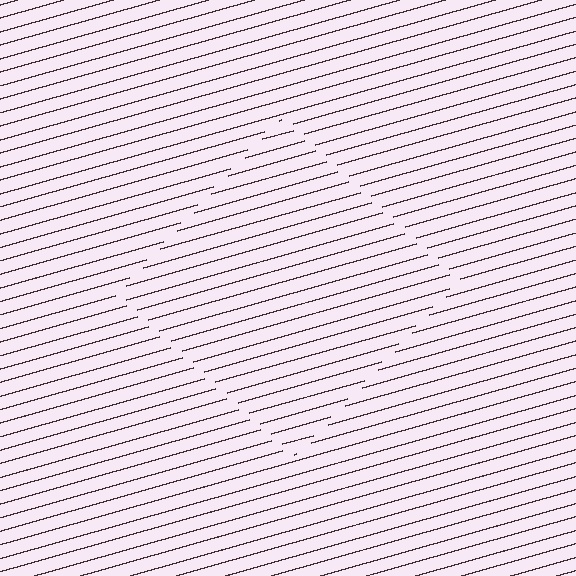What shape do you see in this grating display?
An illusory square. The interior of the shape contains the same grating, shifted by half a period — the contour is defined by the phase discontinuity where line-ends from the inner and outer gratings abut.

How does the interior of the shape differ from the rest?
The interior of the shape contains the same grating, shifted by half a period — the contour is defined by the phase discontinuity where line-ends from the inner and outer gratings abut.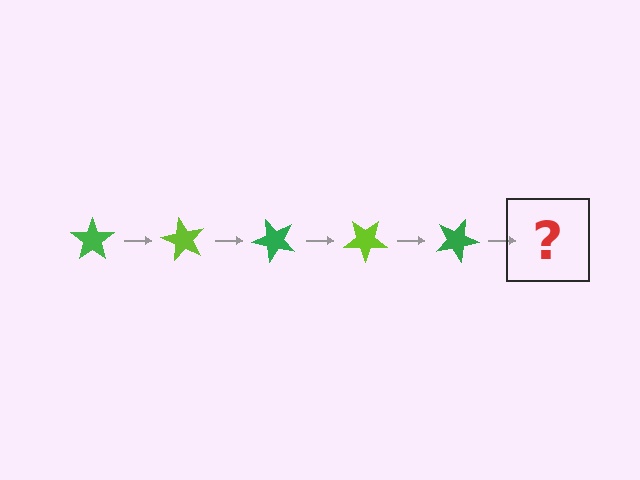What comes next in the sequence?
The next element should be a lime star, rotated 300 degrees from the start.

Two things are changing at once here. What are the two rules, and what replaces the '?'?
The two rules are that it rotates 60 degrees each step and the color cycles through green and lime. The '?' should be a lime star, rotated 300 degrees from the start.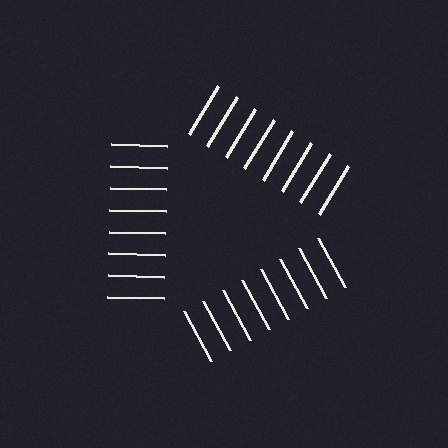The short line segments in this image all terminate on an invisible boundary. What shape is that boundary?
An illusory triangle — the line segments terminate on its edges but no continuous stroke is drawn.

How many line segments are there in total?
24 — 8 along each of the 3 edges.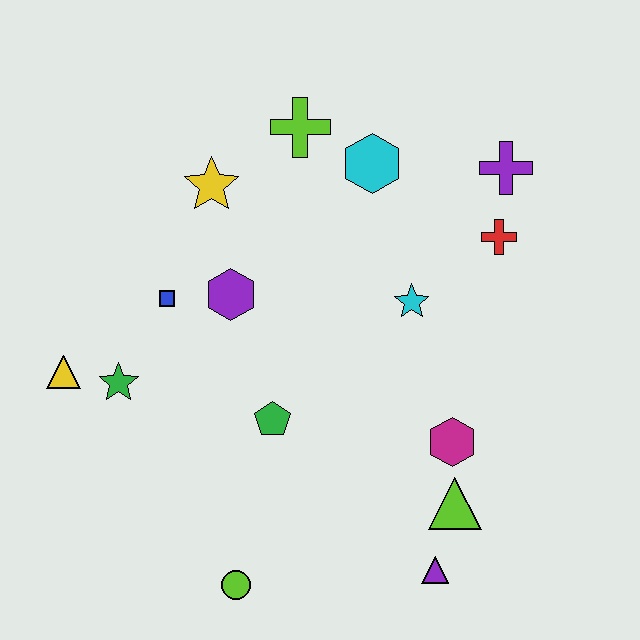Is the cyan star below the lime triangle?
No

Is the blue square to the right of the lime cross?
No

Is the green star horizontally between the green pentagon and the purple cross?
No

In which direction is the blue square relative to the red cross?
The blue square is to the left of the red cross.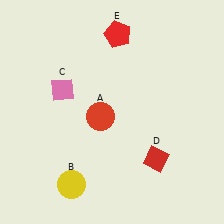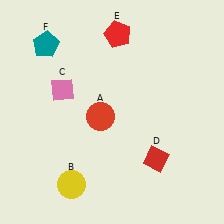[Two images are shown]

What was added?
A teal pentagon (F) was added in Image 2.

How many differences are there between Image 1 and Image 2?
There is 1 difference between the two images.